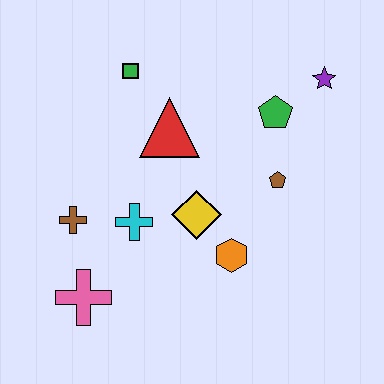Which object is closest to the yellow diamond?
The orange hexagon is closest to the yellow diamond.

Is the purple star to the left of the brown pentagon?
No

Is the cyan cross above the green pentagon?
No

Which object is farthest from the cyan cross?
The purple star is farthest from the cyan cross.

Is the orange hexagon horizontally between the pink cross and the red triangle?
No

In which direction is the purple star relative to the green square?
The purple star is to the right of the green square.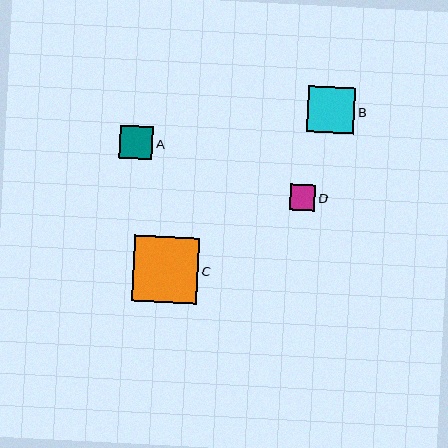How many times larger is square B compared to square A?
Square B is approximately 1.4 times the size of square A.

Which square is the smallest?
Square D is the smallest with a size of approximately 25 pixels.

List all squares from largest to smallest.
From largest to smallest: C, B, A, D.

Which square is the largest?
Square C is the largest with a size of approximately 65 pixels.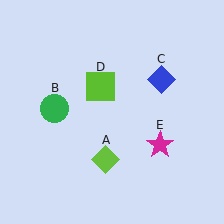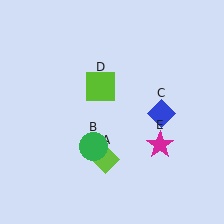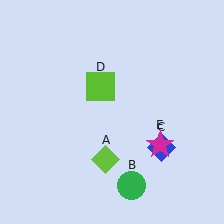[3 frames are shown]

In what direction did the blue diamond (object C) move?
The blue diamond (object C) moved down.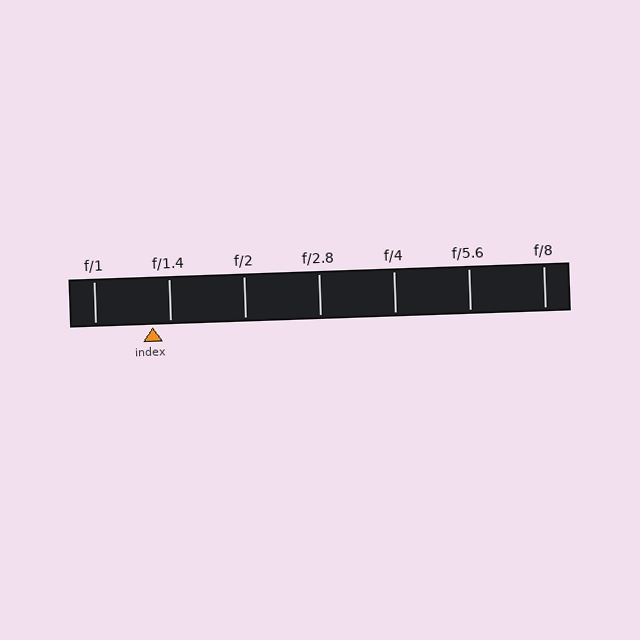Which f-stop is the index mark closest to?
The index mark is closest to f/1.4.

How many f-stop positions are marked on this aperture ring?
There are 7 f-stop positions marked.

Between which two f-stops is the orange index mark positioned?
The index mark is between f/1 and f/1.4.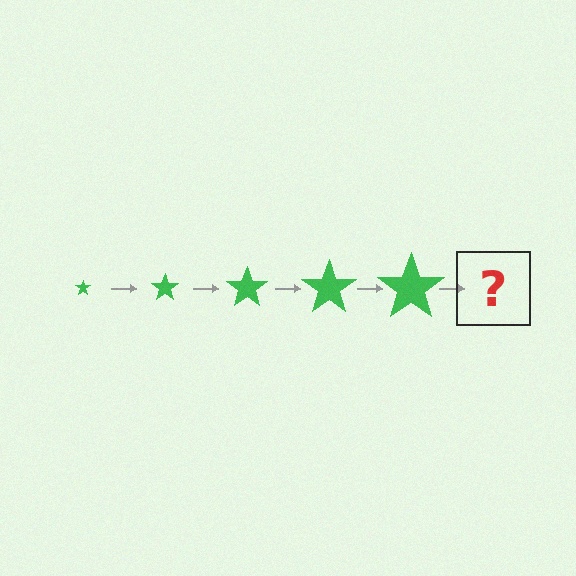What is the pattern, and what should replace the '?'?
The pattern is that the star gets progressively larger each step. The '?' should be a green star, larger than the previous one.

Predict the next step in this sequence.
The next step is a green star, larger than the previous one.